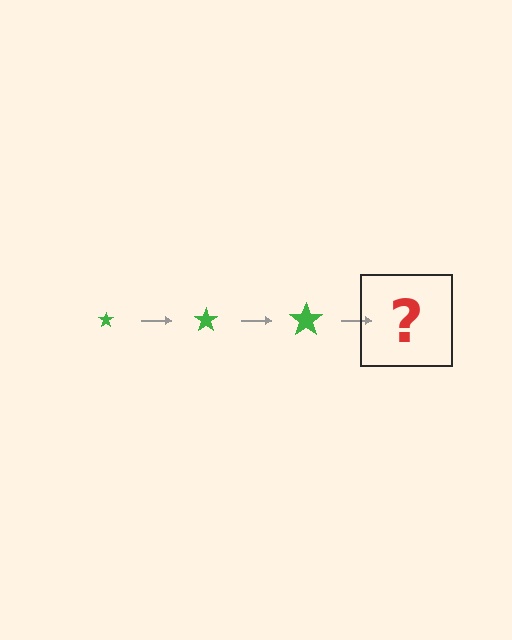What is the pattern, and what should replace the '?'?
The pattern is that the star gets progressively larger each step. The '?' should be a green star, larger than the previous one.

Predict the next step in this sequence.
The next step is a green star, larger than the previous one.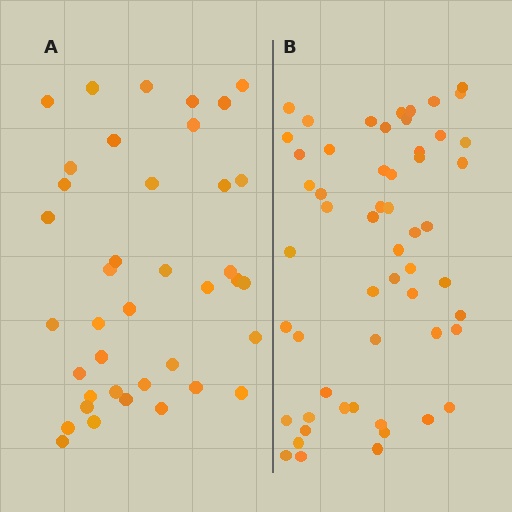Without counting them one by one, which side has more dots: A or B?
Region B (the right region) has more dots.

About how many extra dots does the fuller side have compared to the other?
Region B has approximately 15 more dots than region A.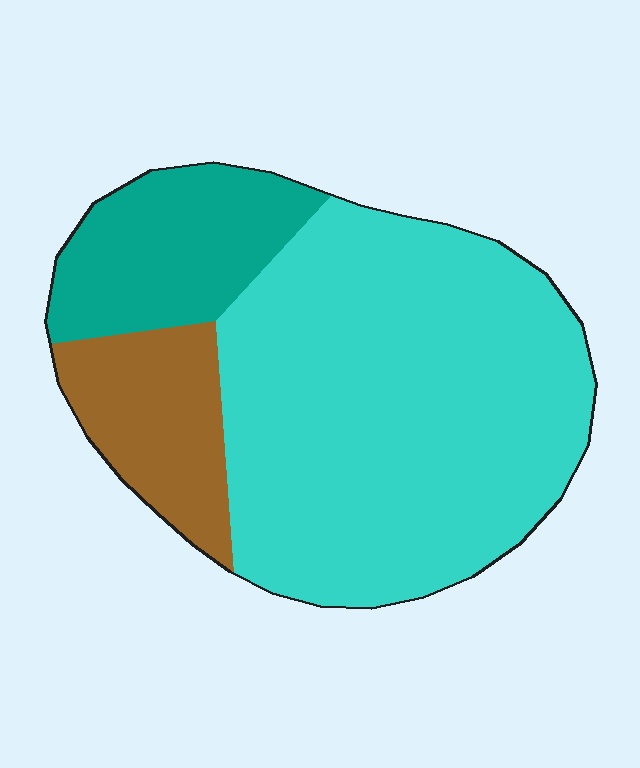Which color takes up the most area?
Cyan, at roughly 65%.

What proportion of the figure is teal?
Teal covers roughly 20% of the figure.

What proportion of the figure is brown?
Brown takes up about one sixth (1/6) of the figure.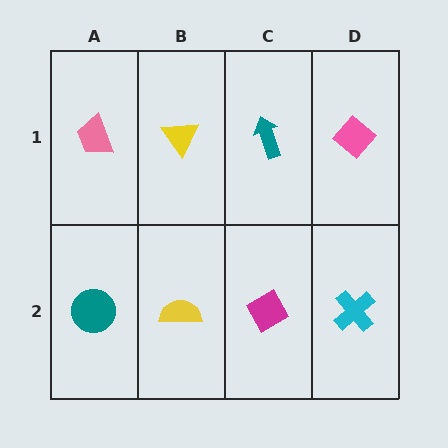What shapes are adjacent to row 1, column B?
A yellow semicircle (row 2, column B), a pink trapezoid (row 1, column A), a teal arrow (row 1, column C).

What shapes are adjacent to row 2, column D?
A pink diamond (row 1, column D), a magenta diamond (row 2, column C).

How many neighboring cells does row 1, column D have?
2.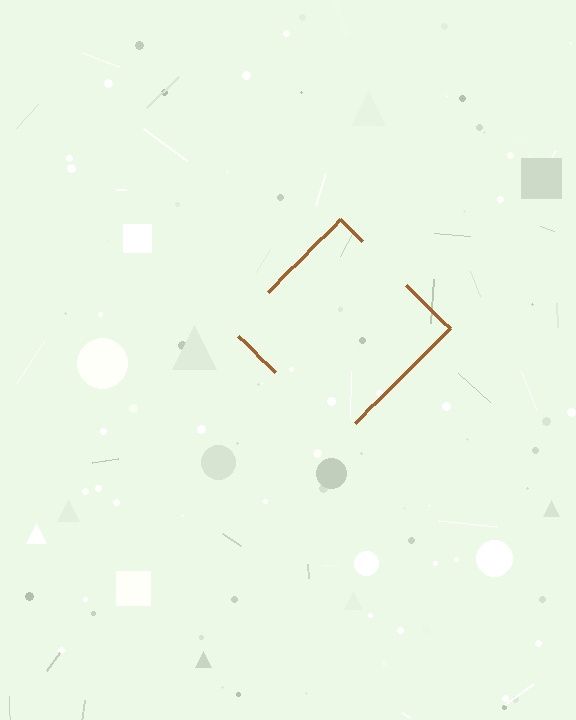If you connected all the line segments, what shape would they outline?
They would outline a diamond.